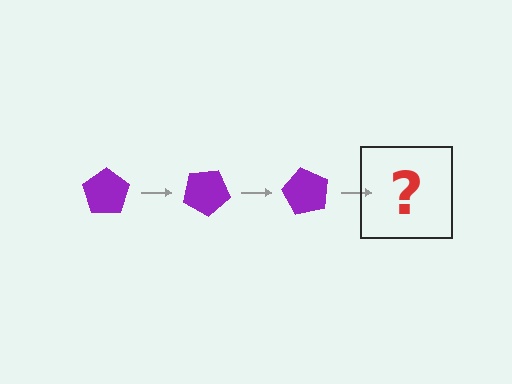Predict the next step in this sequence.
The next step is a purple pentagon rotated 90 degrees.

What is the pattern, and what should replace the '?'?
The pattern is that the pentagon rotates 30 degrees each step. The '?' should be a purple pentagon rotated 90 degrees.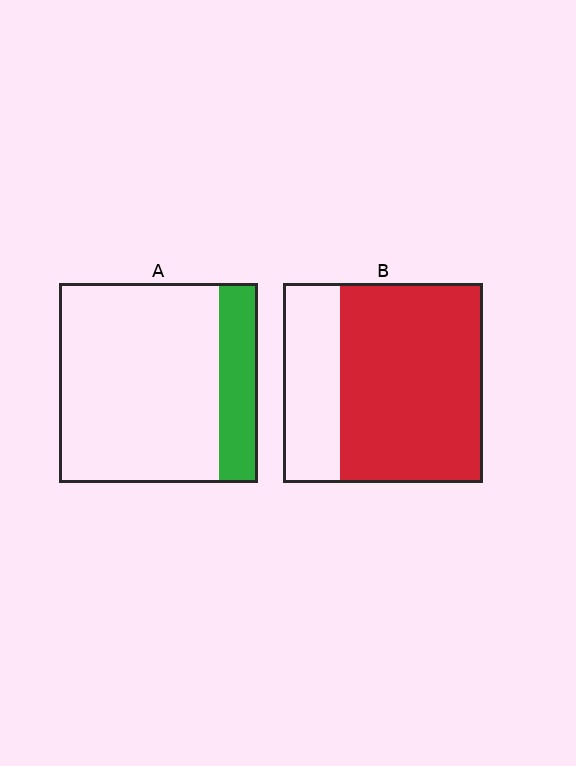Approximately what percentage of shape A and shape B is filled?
A is approximately 20% and B is approximately 70%.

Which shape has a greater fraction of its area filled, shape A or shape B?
Shape B.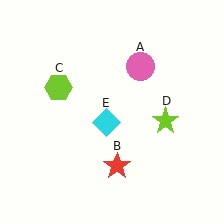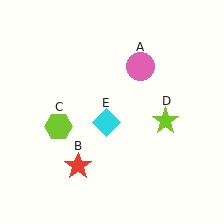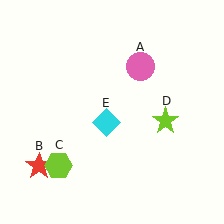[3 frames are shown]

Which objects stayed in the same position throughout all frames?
Pink circle (object A) and lime star (object D) and cyan diamond (object E) remained stationary.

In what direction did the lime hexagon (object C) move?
The lime hexagon (object C) moved down.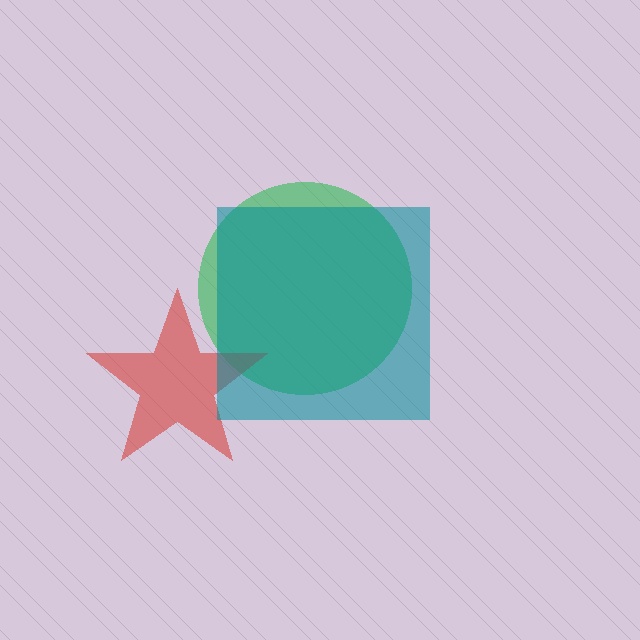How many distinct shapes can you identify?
There are 3 distinct shapes: a green circle, a red star, a teal square.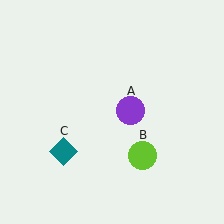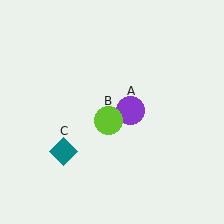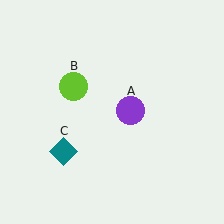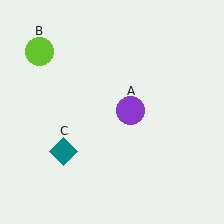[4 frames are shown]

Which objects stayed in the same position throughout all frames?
Purple circle (object A) and teal diamond (object C) remained stationary.